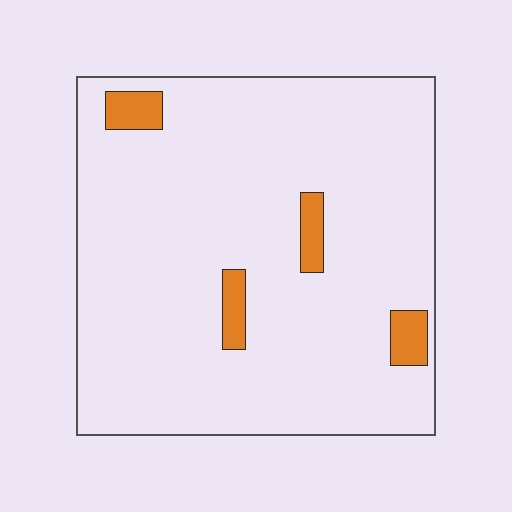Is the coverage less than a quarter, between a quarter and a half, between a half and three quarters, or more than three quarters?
Less than a quarter.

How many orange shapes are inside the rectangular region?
4.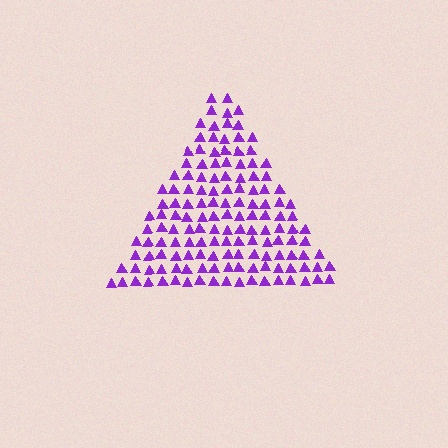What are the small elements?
The small elements are triangles.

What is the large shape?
The large shape is a triangle.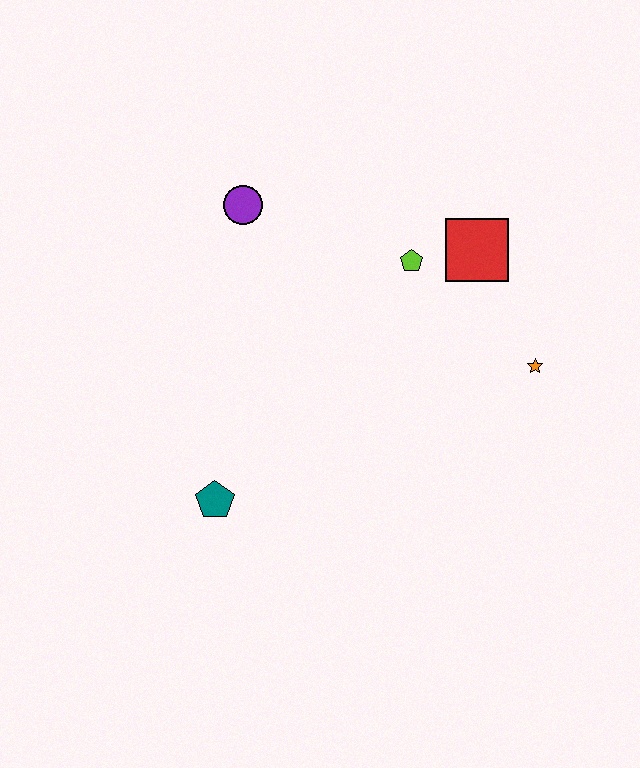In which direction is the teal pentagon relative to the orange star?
The teal pentagon is to the left of the orange star.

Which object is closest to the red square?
The lime pentagon is closest to the red square.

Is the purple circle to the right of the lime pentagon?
No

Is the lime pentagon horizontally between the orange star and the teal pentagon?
Yes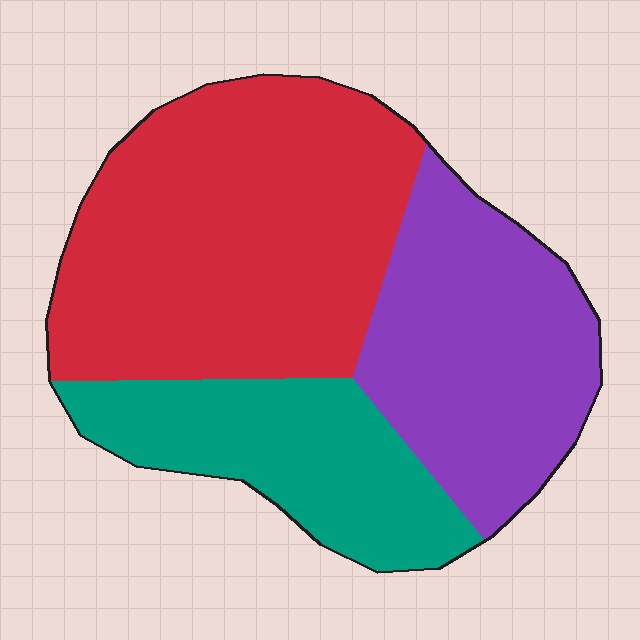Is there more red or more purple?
Red.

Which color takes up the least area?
Teal, at roughly 25%.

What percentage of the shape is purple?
Purple covers 30% of the shape.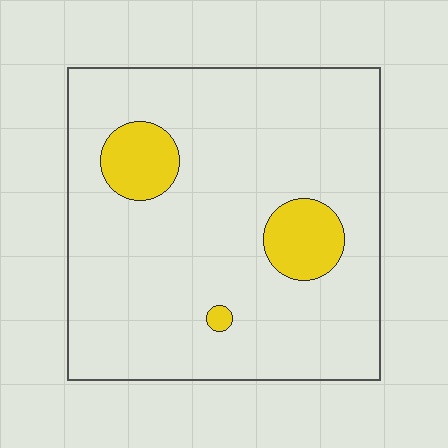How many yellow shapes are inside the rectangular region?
3.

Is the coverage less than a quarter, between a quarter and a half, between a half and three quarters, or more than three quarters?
Less than a quarter.